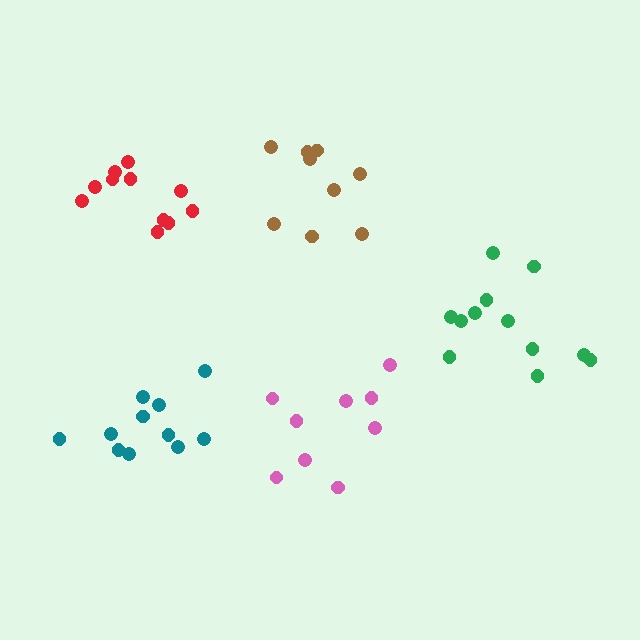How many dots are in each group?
Group 1: 11 dots, Group 2: 9 dots, Group 3: 12 dots, Group 4: 9 dots, Group 5: 11 dots (52 total).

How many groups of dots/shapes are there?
There are 5 groups.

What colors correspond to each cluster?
The clusters are colored: teal, brown, green, pink, red.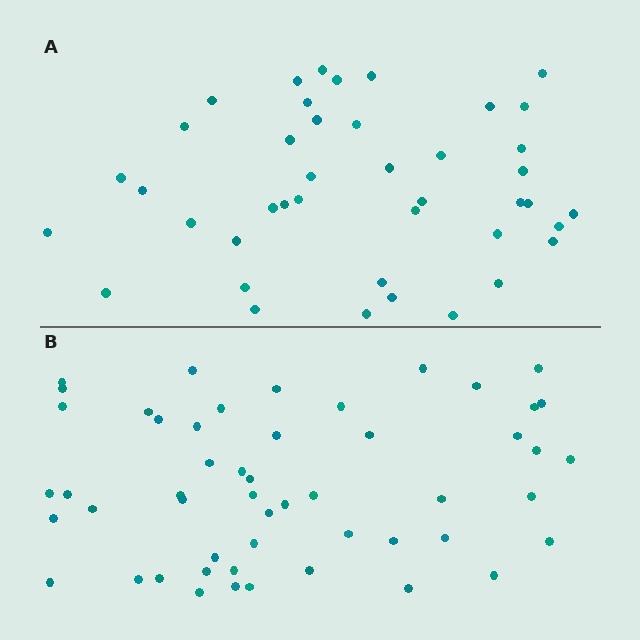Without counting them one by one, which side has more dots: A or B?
Region B (the bottom region) has more dots.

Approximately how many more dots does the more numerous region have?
Region B has roughly 10 or so more dots than region A.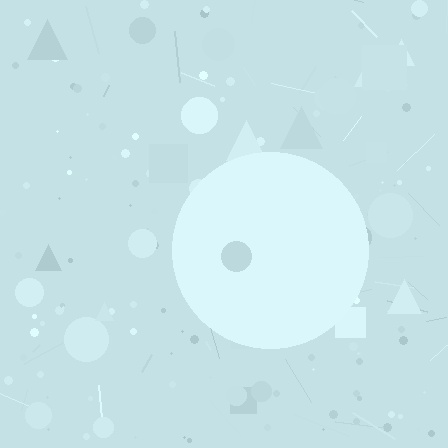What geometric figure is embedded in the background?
A circle is embedded in the background.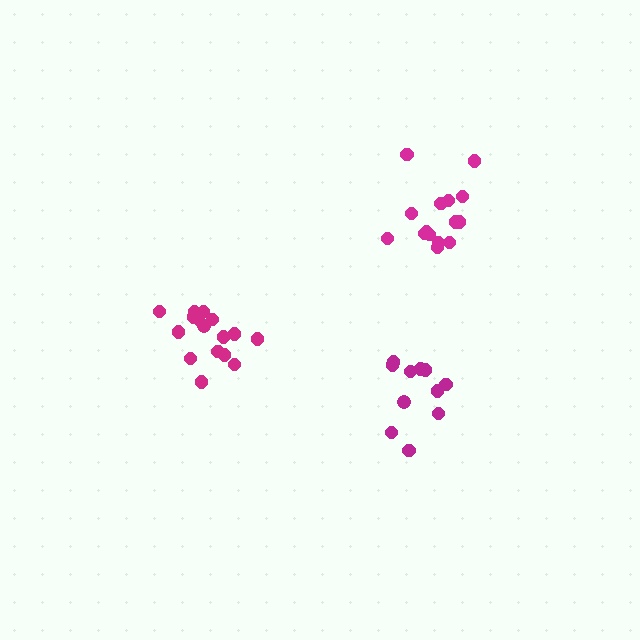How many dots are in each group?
Group 1: 15 dots, Group 2: 16 dots, Group 3: 11 dots (42 total).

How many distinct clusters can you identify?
There are 3 distinct clusters.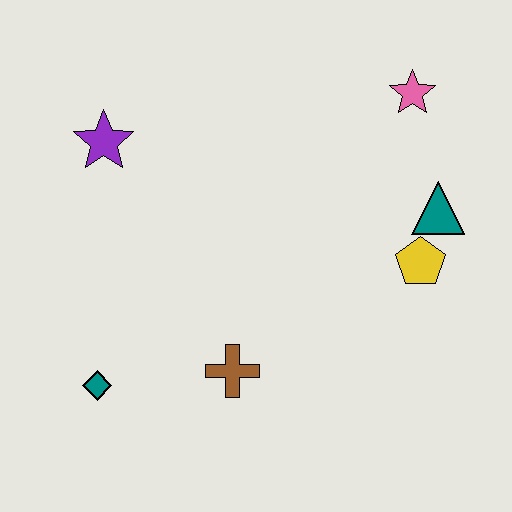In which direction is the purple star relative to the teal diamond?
The purple star is above the teal diamond.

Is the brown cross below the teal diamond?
No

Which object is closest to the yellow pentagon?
The teal triangle is closest to the yellow pentagon.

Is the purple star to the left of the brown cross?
Yes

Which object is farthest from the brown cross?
The pink star is farthest from the brown cross.